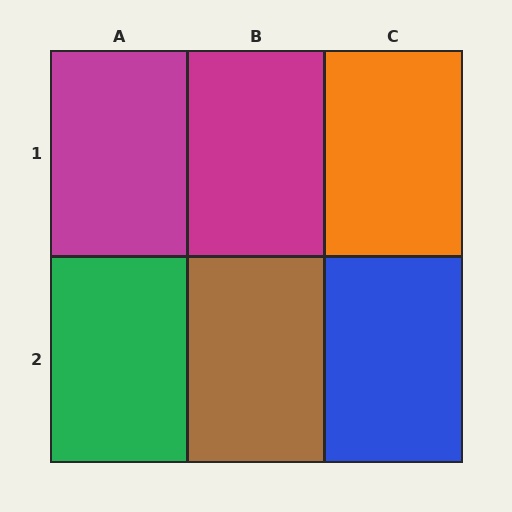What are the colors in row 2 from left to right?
Green, brown, blue.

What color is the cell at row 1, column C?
Orange.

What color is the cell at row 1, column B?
Magenta.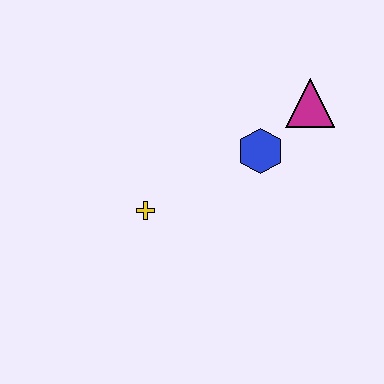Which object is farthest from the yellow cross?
The magenta triangle is farthest from the yellow cross.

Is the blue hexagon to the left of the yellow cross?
No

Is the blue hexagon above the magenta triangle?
No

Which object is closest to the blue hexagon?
The magenta triangle is closest to the blue hexagon.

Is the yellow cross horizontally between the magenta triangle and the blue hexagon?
No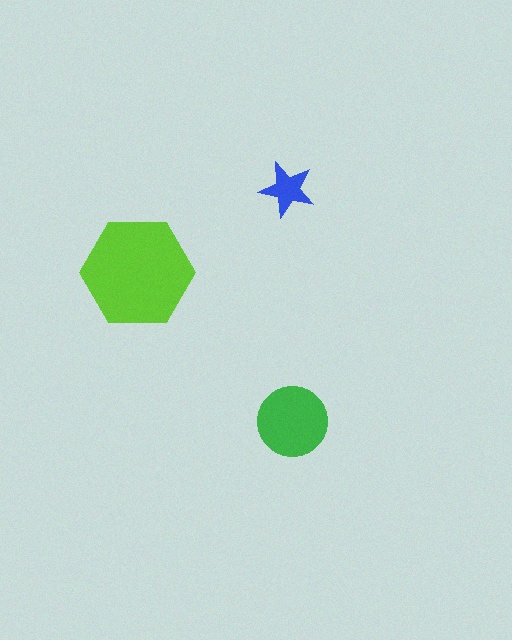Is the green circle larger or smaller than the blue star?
Larger.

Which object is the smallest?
The blue star.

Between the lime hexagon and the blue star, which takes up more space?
The lime hexagon.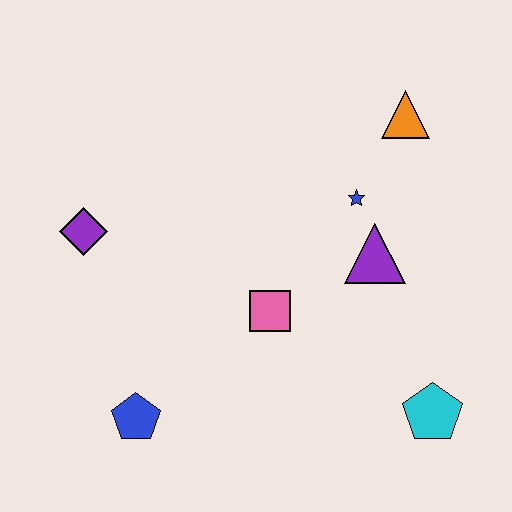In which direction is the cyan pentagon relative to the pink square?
The cyan pentagon is to the right of the pink square.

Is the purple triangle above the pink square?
Yes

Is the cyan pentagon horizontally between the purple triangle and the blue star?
No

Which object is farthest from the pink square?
The orange triangle is farthest from the pink square.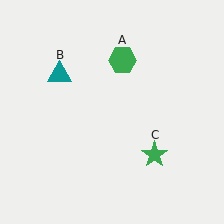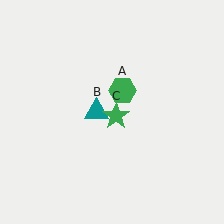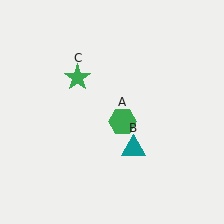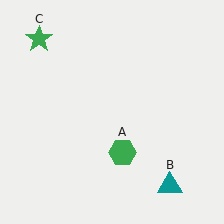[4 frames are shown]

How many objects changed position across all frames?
3 objects changed position: green hexagon (object A), teal triangle (object B), green star (object C).